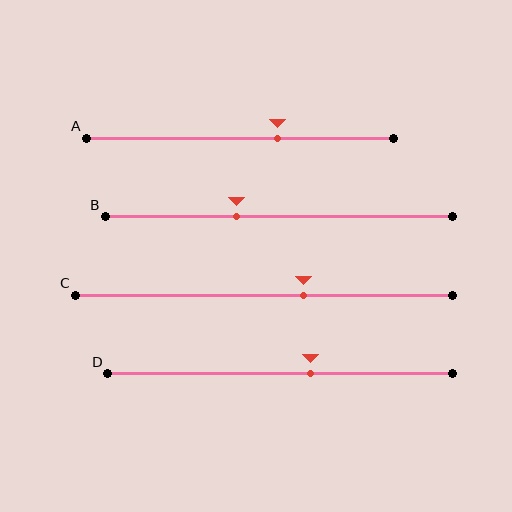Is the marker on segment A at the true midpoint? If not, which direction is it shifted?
No, the marker on segment A is shifted to the right by about 12% of the segment length.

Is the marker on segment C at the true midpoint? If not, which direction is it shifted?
No, the marker on segment C is shifted to the right by about 11% of the segment length.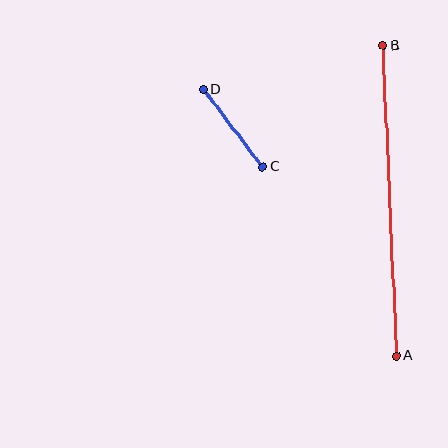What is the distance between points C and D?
The distance is approximately 98 pixels.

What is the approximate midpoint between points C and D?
The midpoint is at approximately (233, 128) pixels.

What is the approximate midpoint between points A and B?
The midpoint is at approximately (390, 201) pixels.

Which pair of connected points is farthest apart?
Points A and B are farthest apart.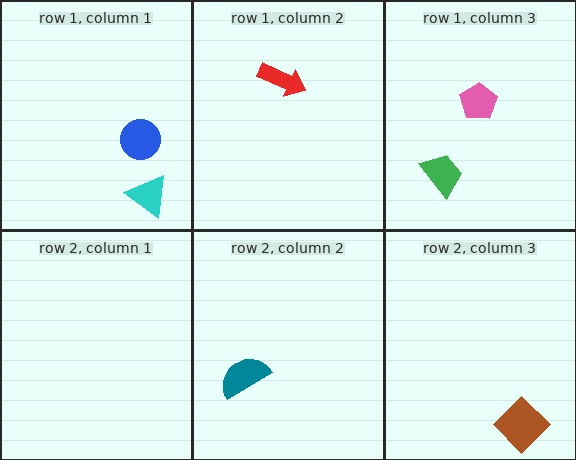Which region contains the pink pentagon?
The row 1, column 3 region.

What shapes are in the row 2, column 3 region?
The brown diamond.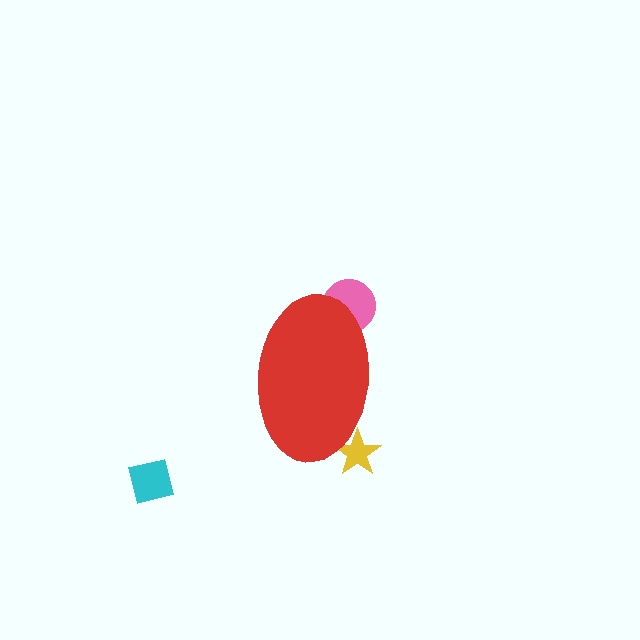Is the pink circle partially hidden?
Yes, the pink circle is partially hidden behind the red ellipse.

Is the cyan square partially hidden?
No, the cyan square is fully visible.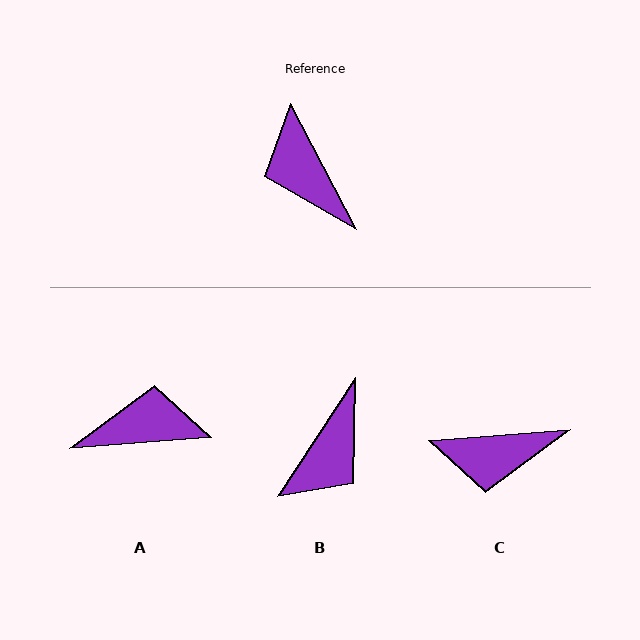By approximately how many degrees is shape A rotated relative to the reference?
Approximately 113 degrees clockwise.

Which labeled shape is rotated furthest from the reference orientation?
B, about 119 degrees away.